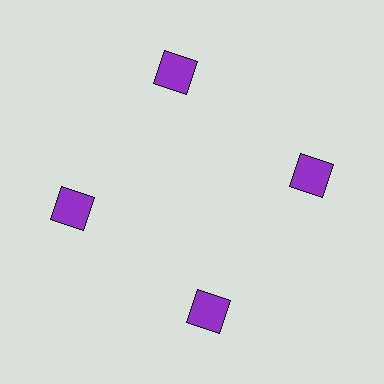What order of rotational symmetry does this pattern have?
This pattern has 4-fold rotational symmetry.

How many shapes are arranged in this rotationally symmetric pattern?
There are 4 shapes, arranged in 4 groups of 1.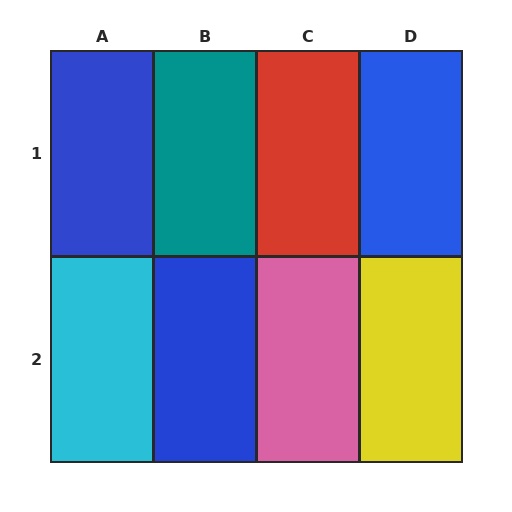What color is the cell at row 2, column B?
Blue.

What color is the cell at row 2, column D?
Yellow.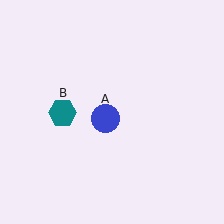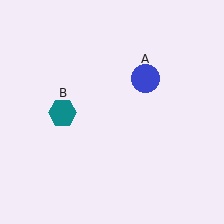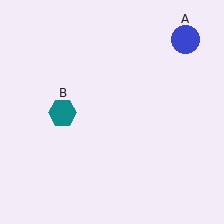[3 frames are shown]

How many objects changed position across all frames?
1 object changed position: blue circle (object A).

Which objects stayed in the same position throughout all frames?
Teal hexagon (object B) remained stationary.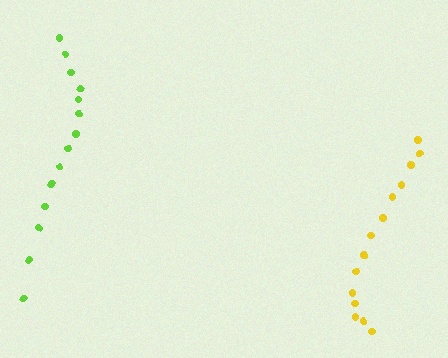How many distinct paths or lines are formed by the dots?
There are 2 distinct paths.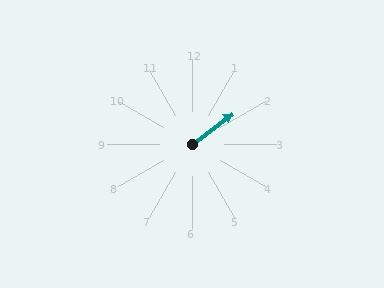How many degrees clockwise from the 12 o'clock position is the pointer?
Approximately 53 degrees.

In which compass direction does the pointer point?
Northeast.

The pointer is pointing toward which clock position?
Roughly 2 o'clock.